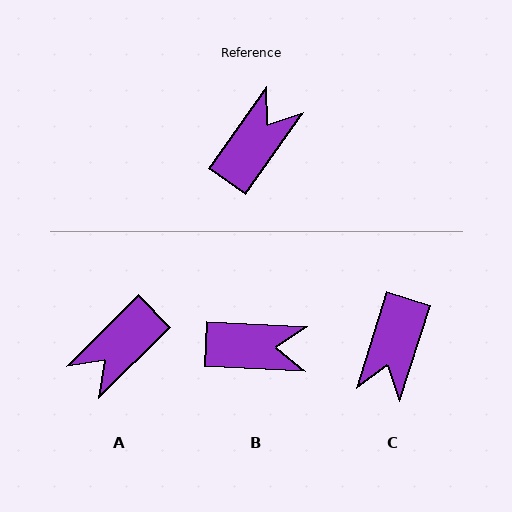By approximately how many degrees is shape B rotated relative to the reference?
Approximately 58 degrees clockwise.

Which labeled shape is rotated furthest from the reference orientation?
A, about 170 degrees away.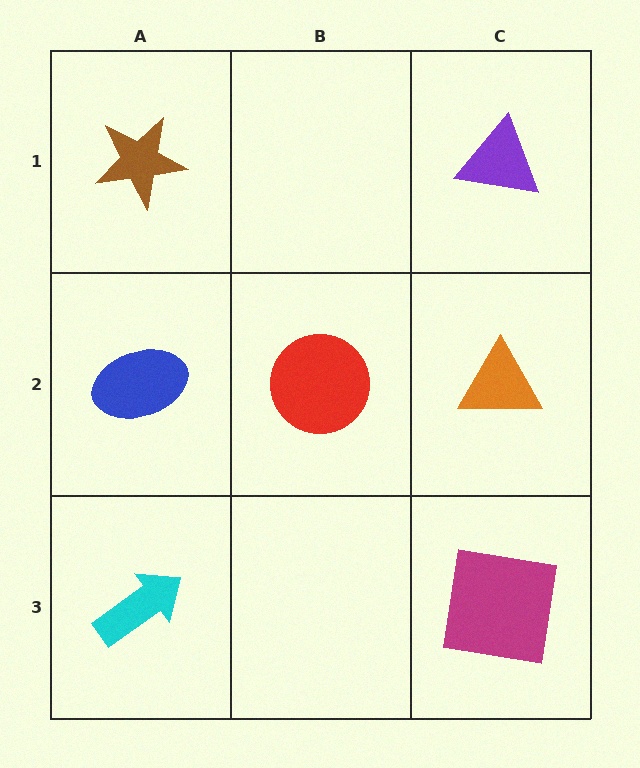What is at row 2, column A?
A blue ellipse.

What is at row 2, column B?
A red circle.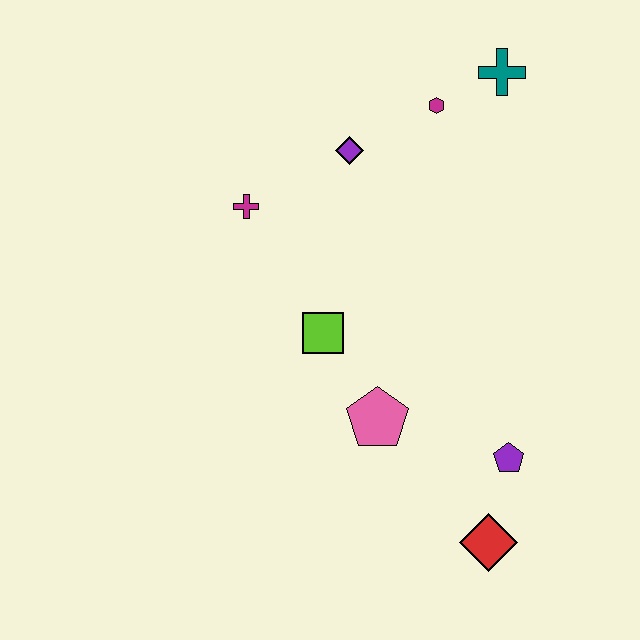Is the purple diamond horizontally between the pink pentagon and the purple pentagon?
No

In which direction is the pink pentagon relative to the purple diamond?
The pink pentagon is below the purple diamond.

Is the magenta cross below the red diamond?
No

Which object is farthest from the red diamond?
The teal cross is farthest from the red diamond.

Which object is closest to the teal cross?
The magenta hexagon is closest to the teal cross.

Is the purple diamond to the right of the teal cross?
No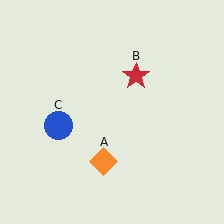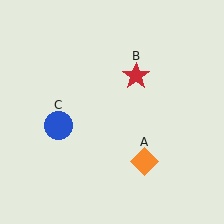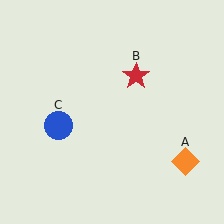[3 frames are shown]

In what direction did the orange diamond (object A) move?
The orange diamond (object A) moved right.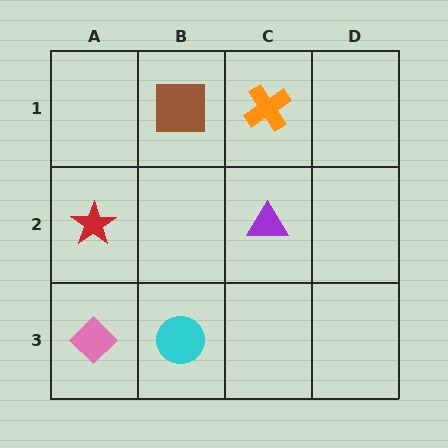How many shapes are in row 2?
2 shapes.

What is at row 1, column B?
A brown square.